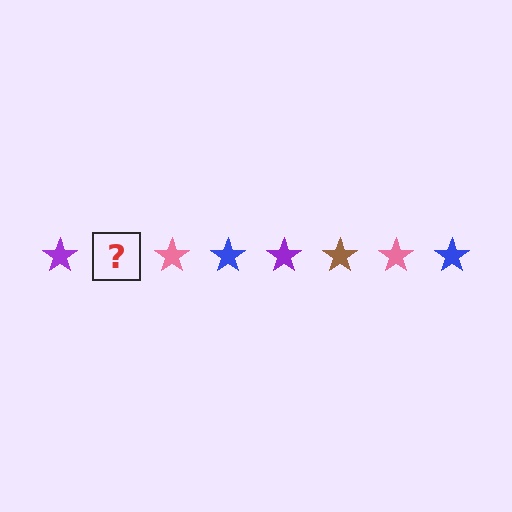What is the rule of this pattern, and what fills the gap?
The rule is that the pattern cycles through purple, brown, pink, blue stars. The gap should be filled with a brown star.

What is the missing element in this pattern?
The missing element is a brown star.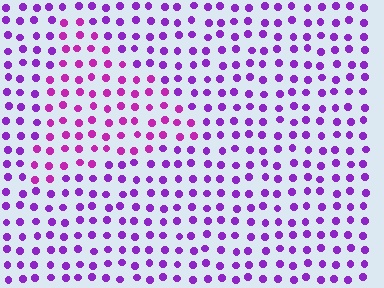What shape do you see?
I see a triangle.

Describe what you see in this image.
The image is filled with small purple elements in a uniform arrangement. A triangle-shaped region is visible where the elements are tinted to a slightly different hue, forming a subtle color boundary.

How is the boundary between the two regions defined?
The boundary is defined purely by a slight shift in hue (about 28 degrees). Spacing, size, and orientation are identical on both sides.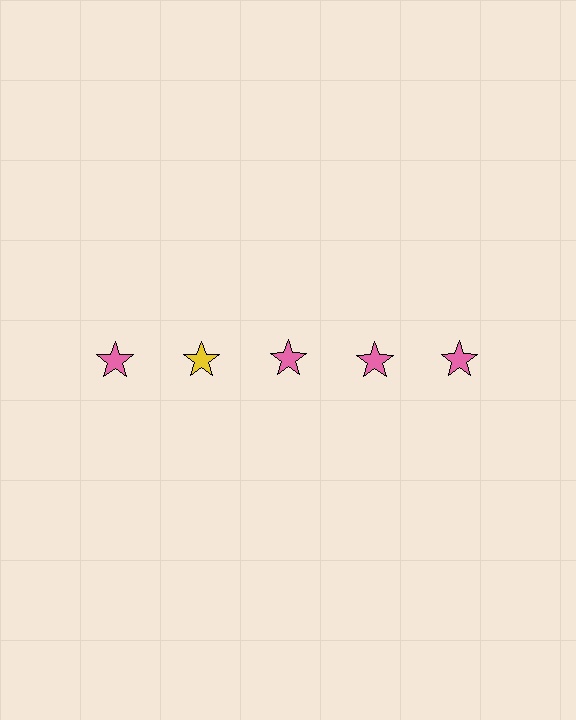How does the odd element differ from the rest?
It has a different color: yellow instead of pink.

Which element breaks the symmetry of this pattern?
The yellow star in the top row, second from left column breaks the symmetry. All other shapes are pink stars.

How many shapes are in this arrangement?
There are 5 shapes arranged in a grid pattern.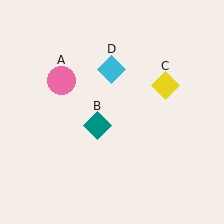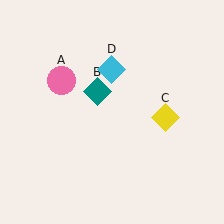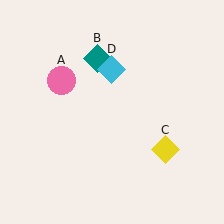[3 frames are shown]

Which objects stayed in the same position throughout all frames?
Pink circle (object A) and cyan diamond (object D) remained stationary.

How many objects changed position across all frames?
2 objects changed position: teal diamond (object B), yellow diamond (object C).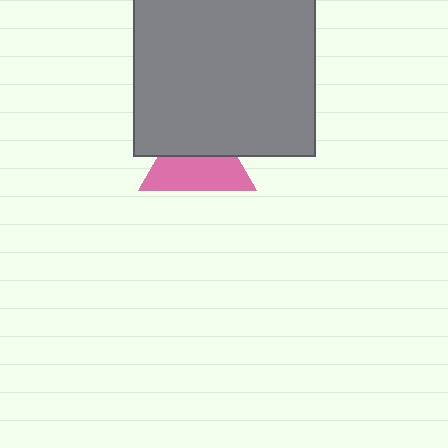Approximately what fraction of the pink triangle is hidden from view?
Roughly 45% of the pink triangle is hidden behind the gray square.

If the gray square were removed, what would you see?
You would see the complete pink triangle.